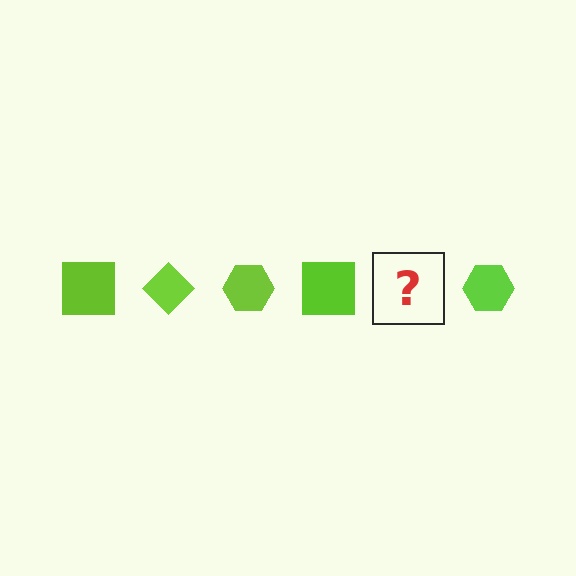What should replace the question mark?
The question mark should be replaced with a lime diamond.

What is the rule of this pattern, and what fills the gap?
The rule is that the pattern cycles through square, diamond, hexagon shapes in lime. The gap should be filled with a lime diamond.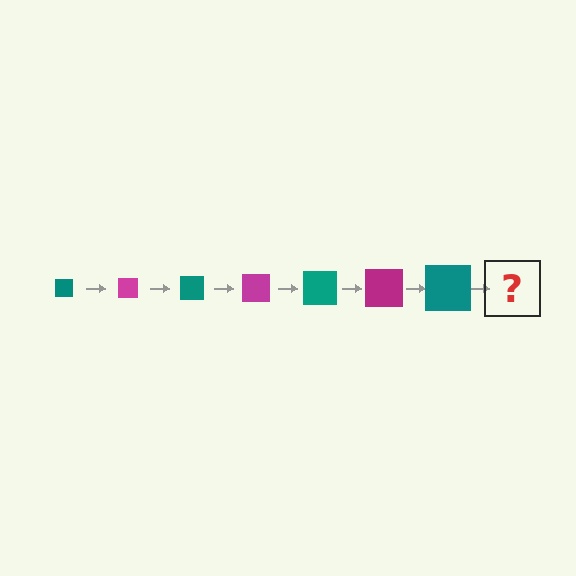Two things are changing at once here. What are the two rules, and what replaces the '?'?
The two rules are that the square grows larger each step and the color cycles through teal and magenta. The '?' should be a magenta square, larger than the previous one.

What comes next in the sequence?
The next element should be a magenta square, larger than the previous one.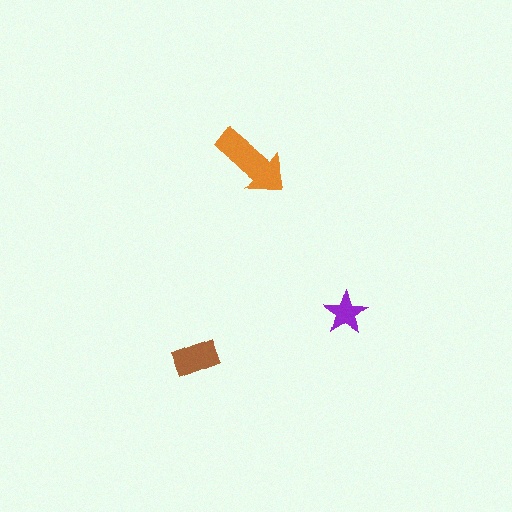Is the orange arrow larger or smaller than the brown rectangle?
Larger.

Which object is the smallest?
The purple star.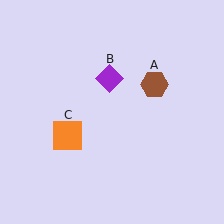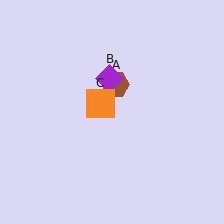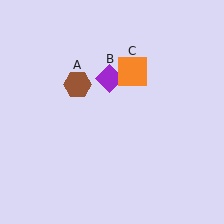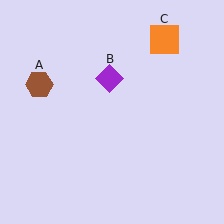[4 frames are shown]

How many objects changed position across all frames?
2 objects changed position: brown hexagon (object A), orange square (object C).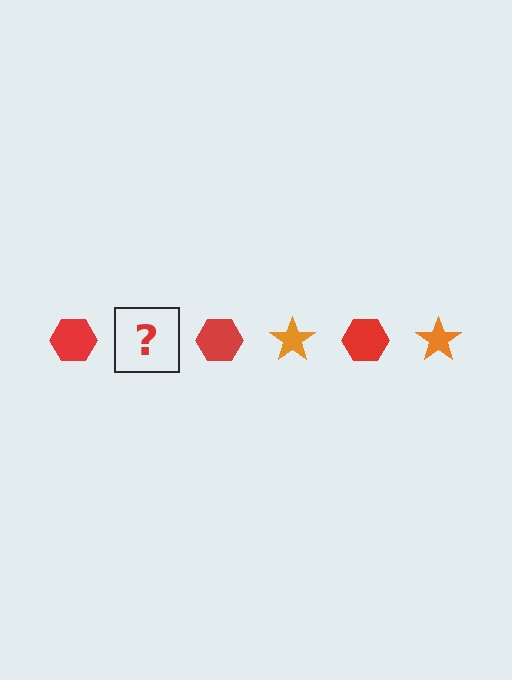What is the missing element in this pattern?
The missing element is an orange star.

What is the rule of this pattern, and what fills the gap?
The rule is that the pattern alternates between red hexagon and orange star. The gap should be filled with an orange star.